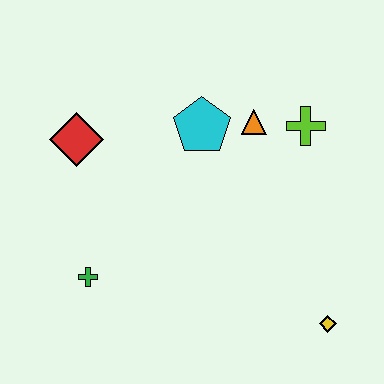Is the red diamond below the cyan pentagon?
Yes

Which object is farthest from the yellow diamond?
The red diamond is farthest from the yellow diamond.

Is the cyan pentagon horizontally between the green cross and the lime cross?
Yes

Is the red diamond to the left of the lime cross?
Yes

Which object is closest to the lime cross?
The orange triangle is closest to the lime cross.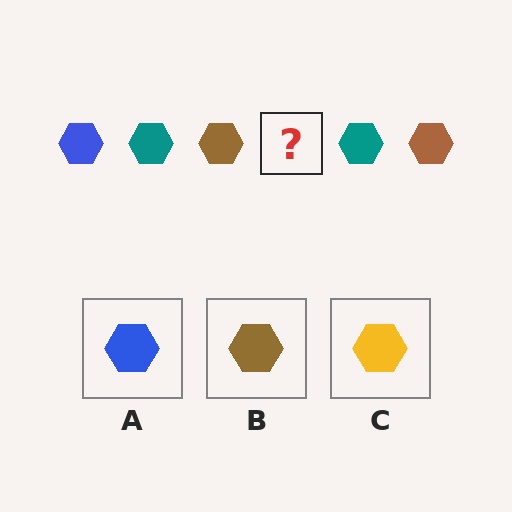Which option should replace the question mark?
Option A.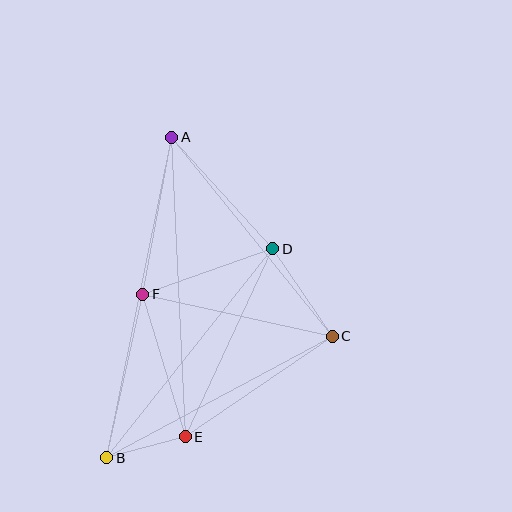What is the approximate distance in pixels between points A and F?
The distance between A and F is approximately 160 pixels.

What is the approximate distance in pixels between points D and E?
The distance between D and E is approximately 207 pixels.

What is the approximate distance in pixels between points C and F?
The distance between C and F is approximately 194 pixels.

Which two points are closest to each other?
Points B and E are closest to each other.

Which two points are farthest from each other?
Points A and B are farthest from each other.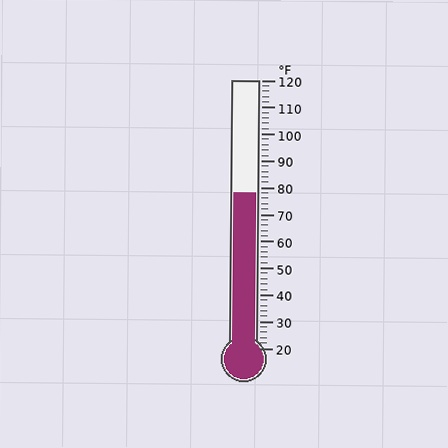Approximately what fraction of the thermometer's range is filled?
The thermometer is filled to approximately 60% of its range.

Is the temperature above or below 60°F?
The temperature is above 60°F.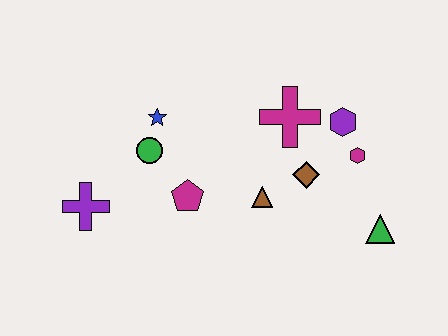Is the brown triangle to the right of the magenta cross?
No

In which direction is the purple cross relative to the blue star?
The purple cross is below the blue star.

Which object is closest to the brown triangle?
The brown diamond is closest to the brown triangle.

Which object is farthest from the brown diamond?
The purple cross is farthest from the brown diamond.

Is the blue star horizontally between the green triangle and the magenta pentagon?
No